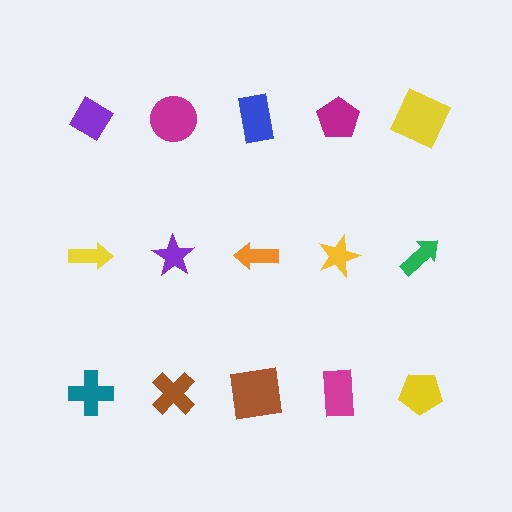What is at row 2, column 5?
A green arrow.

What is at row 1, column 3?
A blue rectangle.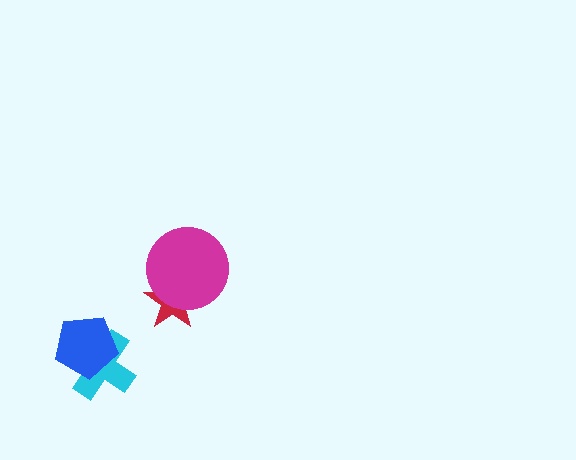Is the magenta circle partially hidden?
No, no other shape covers it.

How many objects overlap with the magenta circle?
1 object overlaps with the magenta circle.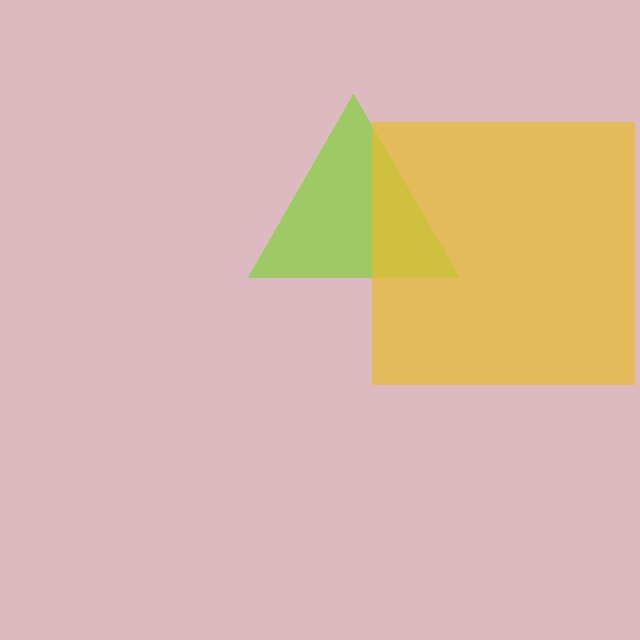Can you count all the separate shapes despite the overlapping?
Yes, there are 2 separate shapes.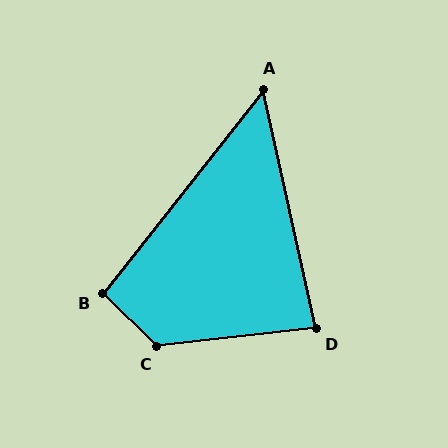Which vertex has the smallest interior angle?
A, at approximately 51 degrees.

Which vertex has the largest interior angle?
C, at approximately 129 degrees.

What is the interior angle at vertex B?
Approximately 96 degrees (obtuse).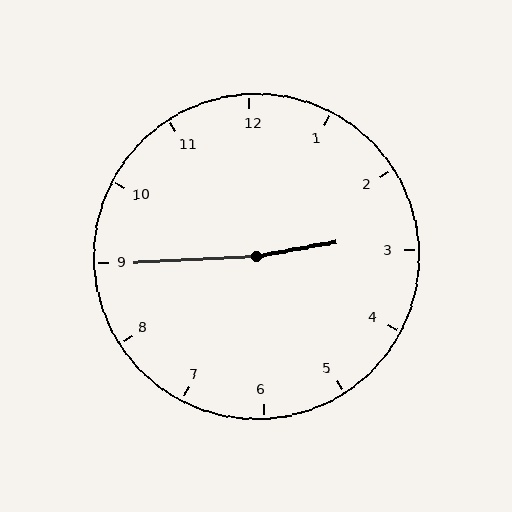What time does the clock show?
2:45.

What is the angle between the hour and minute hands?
Approximately 172 degrees.